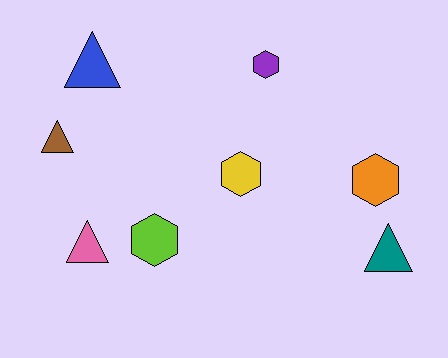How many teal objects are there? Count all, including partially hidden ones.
There is 1 teal object.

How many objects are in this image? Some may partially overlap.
There are 8 objects.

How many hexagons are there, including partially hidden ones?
There are 4 hexagons.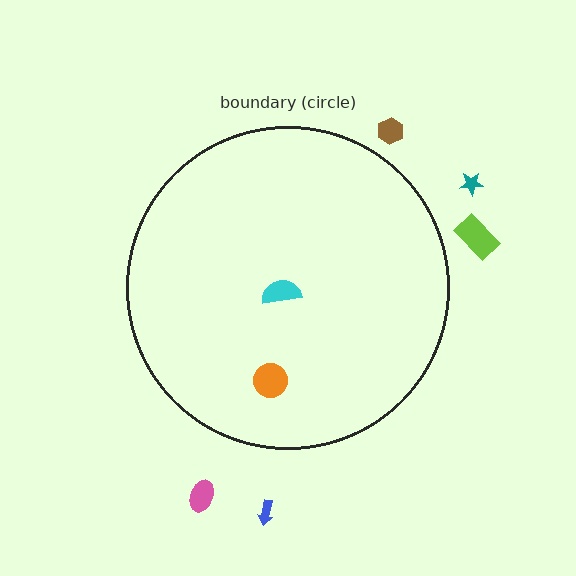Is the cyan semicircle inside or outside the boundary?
Inside.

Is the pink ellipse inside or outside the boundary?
Outside.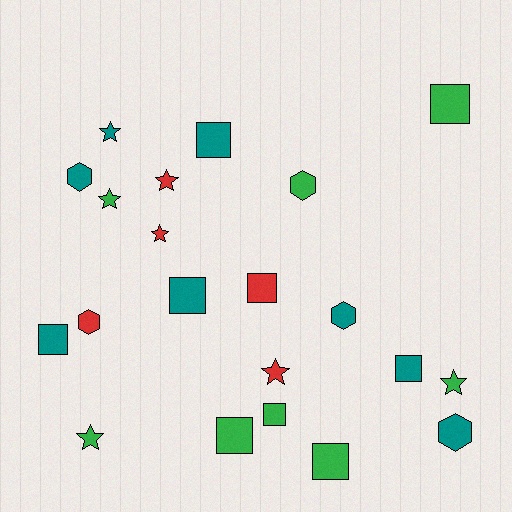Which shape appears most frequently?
Square, with 9 objects.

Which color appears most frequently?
Green, with 8 objects.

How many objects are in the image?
There are 21 objects.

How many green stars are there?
There are 3 green stars.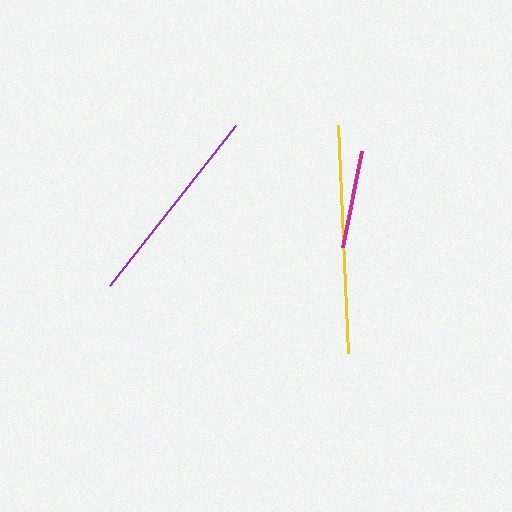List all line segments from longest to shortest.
From longest to shortest: yellow, purple, magenta.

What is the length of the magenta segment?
The magenta segment is approximately 97 pixels long.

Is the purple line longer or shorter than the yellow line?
The yellow line is longer than the purple line.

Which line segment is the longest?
The yellow line is the longest at approximately 228 pixels.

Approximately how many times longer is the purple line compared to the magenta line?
The purple line is approximately 2.1 times the length of the magenta line.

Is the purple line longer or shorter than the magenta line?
The purple line is longer than the magenta line.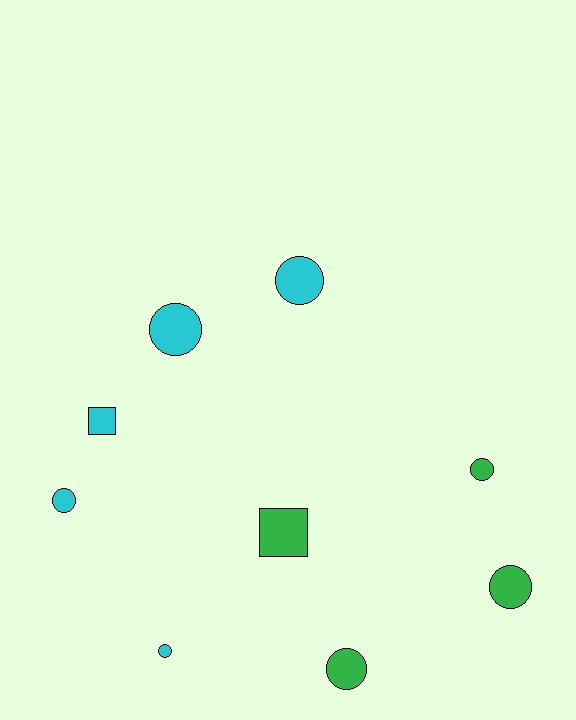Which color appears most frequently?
Cyan, with 5 objects.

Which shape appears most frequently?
Circle, with 7 objects.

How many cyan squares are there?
There is 1 cyan square.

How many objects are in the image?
There are 9 objects.